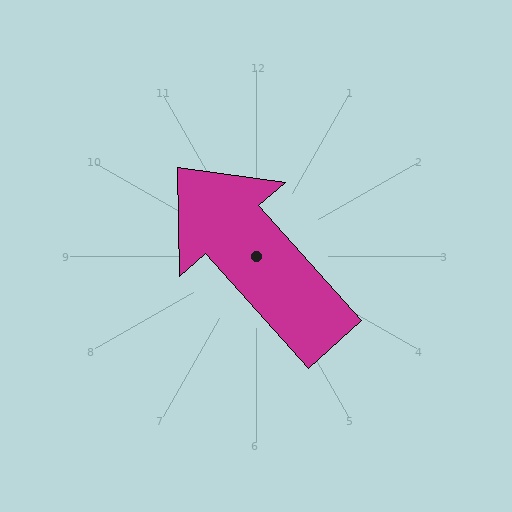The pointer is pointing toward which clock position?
Roughly 11 o'clock.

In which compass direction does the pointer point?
Northwest.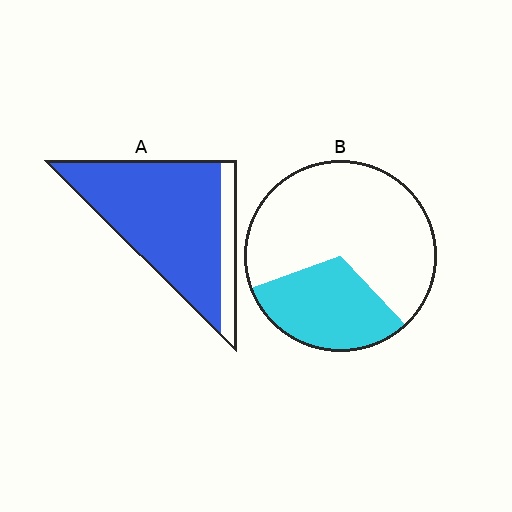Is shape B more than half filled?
No.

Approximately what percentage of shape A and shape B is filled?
A is approximately 85% and B is approximately 30%.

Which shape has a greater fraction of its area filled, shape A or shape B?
Shape A.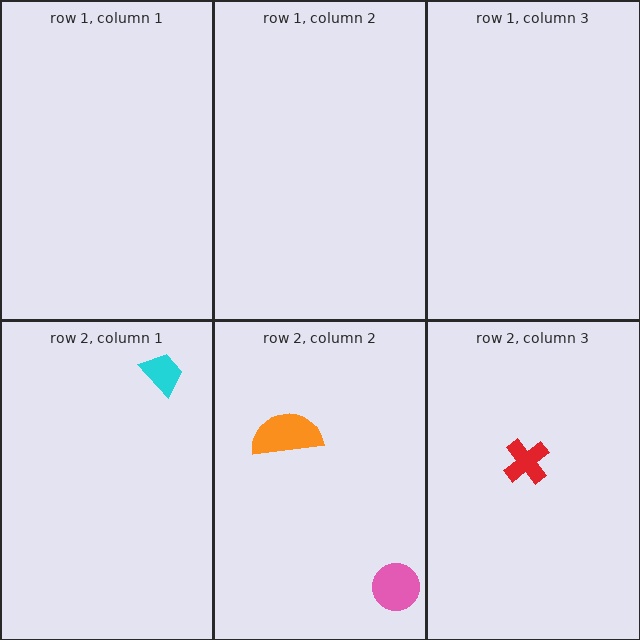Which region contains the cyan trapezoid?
The row 2, column 1 region.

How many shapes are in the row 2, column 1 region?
1.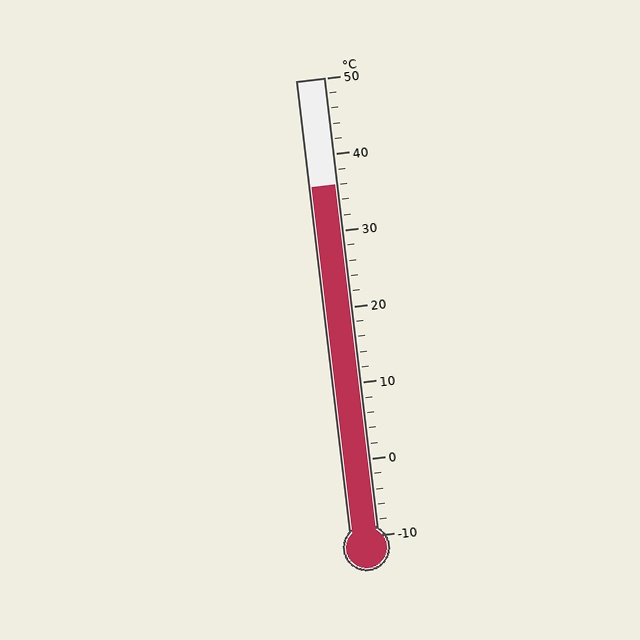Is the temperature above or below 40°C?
The temperature is below 40°C.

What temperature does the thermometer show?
The thermometer shows approximately 36°C.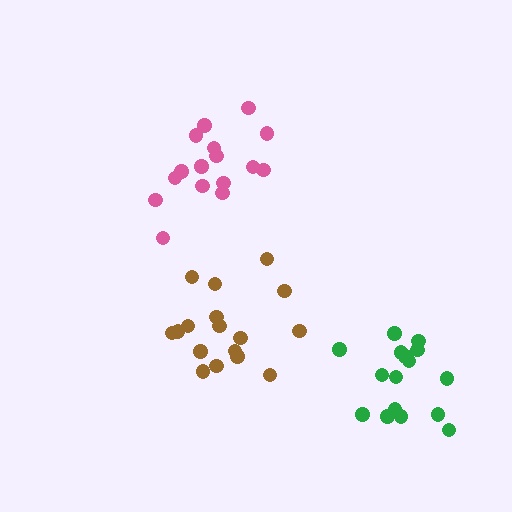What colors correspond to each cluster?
The clusters are colored: pink, green, brown.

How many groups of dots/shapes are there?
There are 3 groups.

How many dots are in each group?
Group 1: 16 dots, Group 2: 16 dots, Group 3: 17 dots (49 total).